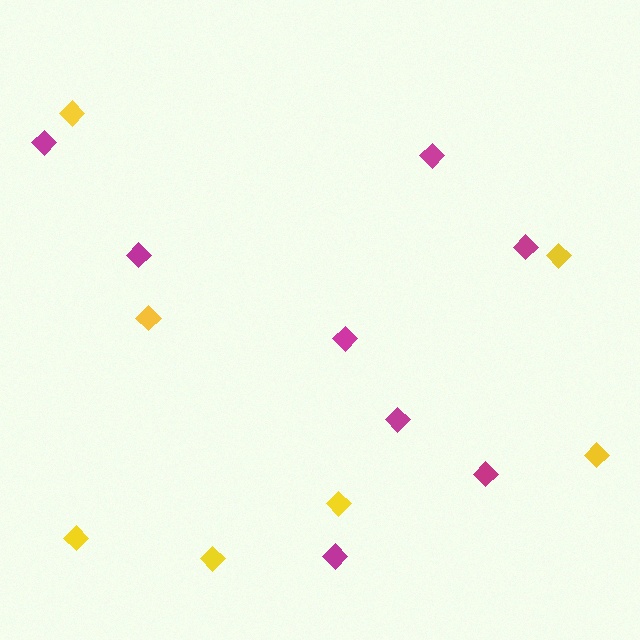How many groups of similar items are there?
There are 2 groups: one group of yellow diamonds (7) and one group of magenta diamonds (8).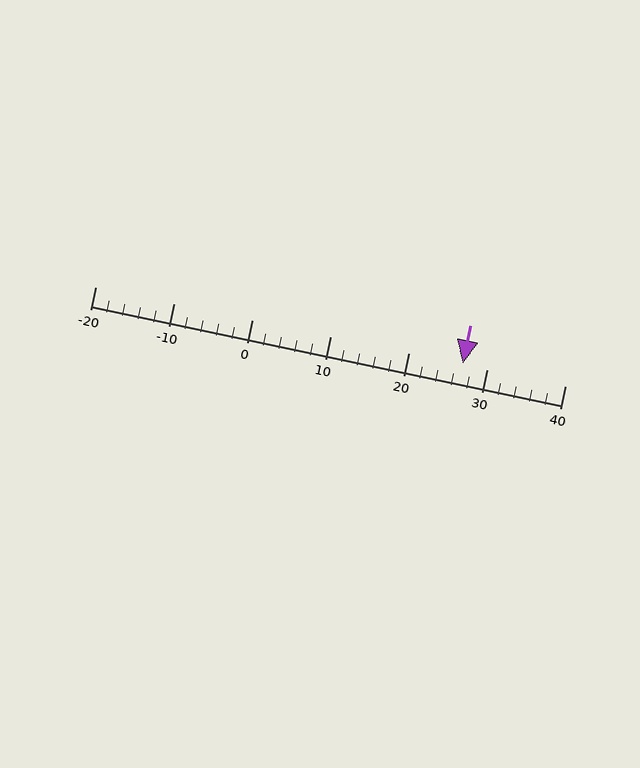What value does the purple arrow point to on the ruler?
The purple arrow points to approximately 27.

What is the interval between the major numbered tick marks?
The major tick marks are spaced 10 units apart.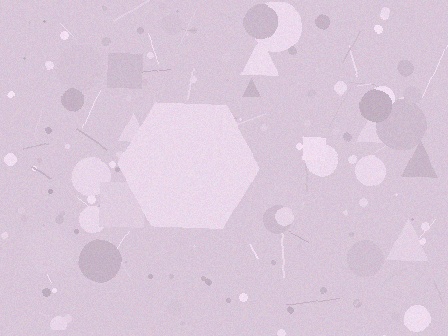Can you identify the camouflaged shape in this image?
The camouflaged shape is a hexagon.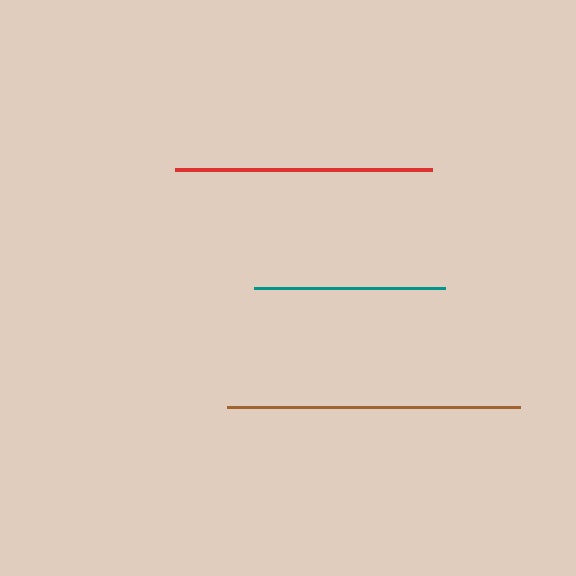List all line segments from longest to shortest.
From longest to shortest: brown, red, teal.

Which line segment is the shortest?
The teal line is the shortest at approximately 191 pixels.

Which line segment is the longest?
The brown line is the longest at approximately 293 pixels.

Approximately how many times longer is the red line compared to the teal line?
The red line is approximately 1.3 times the length of the teal line.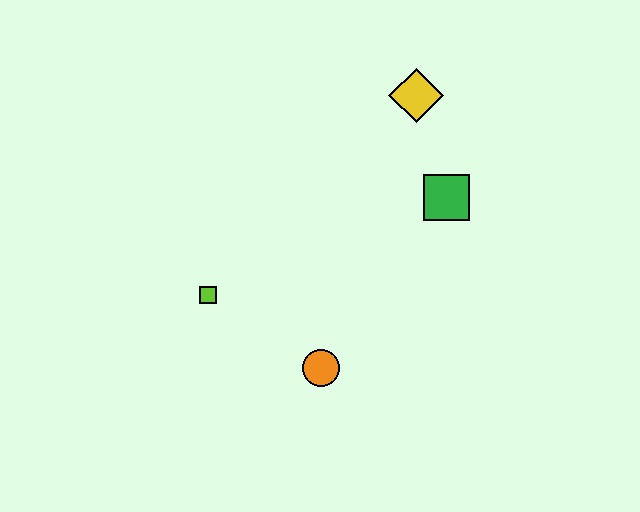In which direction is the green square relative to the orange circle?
The green square is above the orange circle.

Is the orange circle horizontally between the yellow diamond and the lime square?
Yes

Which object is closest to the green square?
The yellow diamond is closest to the green square.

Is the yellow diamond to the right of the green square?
No